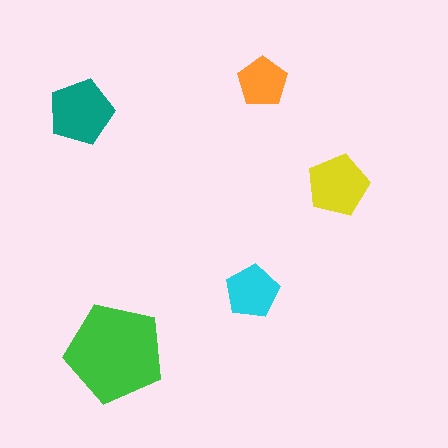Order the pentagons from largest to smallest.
the green one, the teal one, the yellow one, the cyan one, the orange one.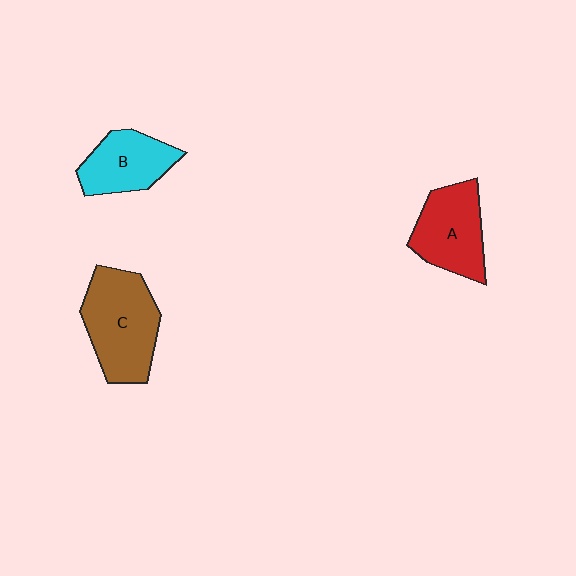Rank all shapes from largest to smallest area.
From largest to smallest: C (brown), A (red), B (cyan).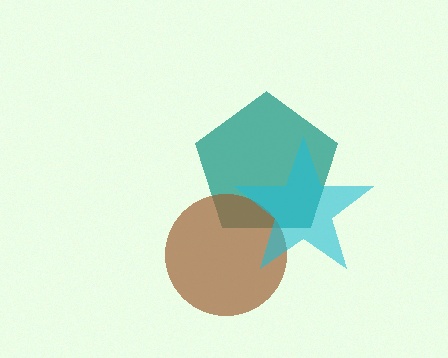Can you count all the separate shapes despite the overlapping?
Yes, there are 3 separate shapes.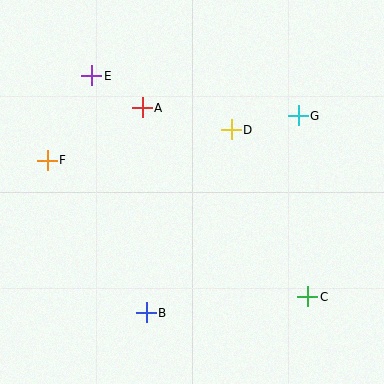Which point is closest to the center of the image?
Point D at (231, 130) is closest to the center.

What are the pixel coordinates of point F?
Point F is at (47, 160).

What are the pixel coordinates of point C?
Point C is at (308, 297).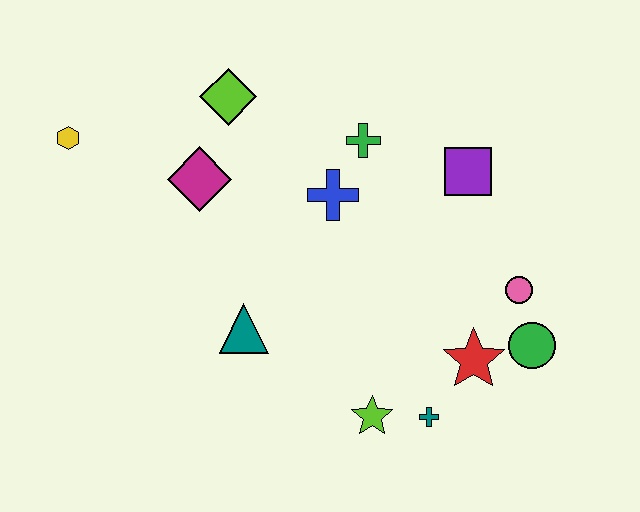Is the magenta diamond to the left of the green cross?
Yes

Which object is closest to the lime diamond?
The magenta diamond is closest to the lime diamond.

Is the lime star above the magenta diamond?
No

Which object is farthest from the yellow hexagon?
The green circle is farthest from the yellow hexagon.